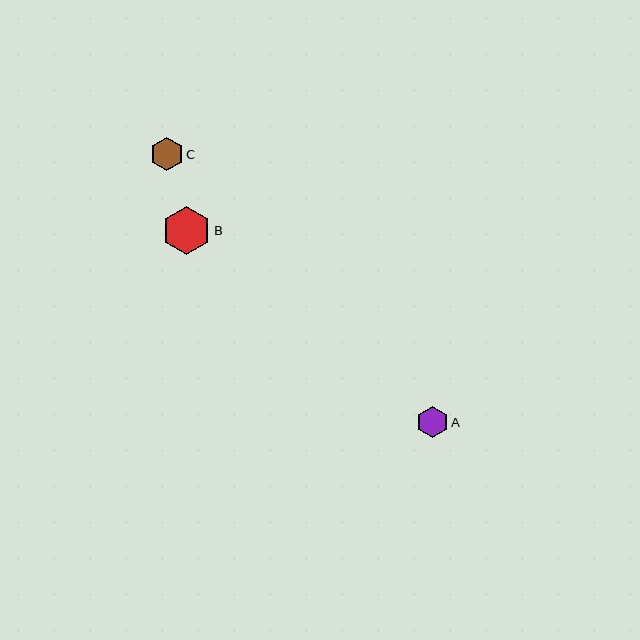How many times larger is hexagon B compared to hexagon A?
Hexagon B is approximately 1.5 times the size of hexagon A.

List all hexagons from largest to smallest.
From largest to smallest: B, C, A.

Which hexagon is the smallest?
Hexagon A is the smallest with a size of approximately 32 pixels.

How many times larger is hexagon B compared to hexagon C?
Hexagon B is approximately 1.4 times the size of hexagon C.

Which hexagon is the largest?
Hexagon B is the largest with a size of approximately 48 pixels.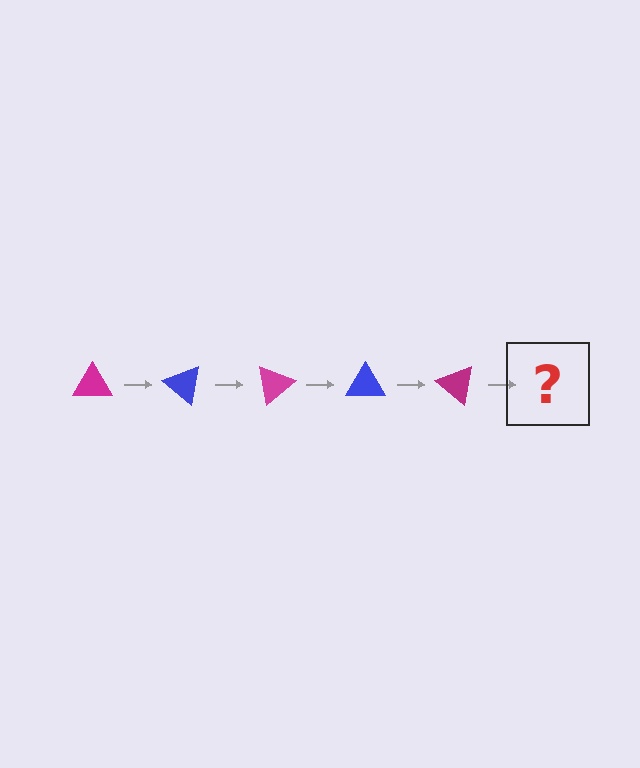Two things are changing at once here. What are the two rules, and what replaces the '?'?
The two rules are that it rotates 40 degrees each step and the color cycles through magenta and blue. The '?' should be a blue triangle, rotated 200 degrees from the start.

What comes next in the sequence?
The next element should be a blue triangle, rotated 200 degrees from the start.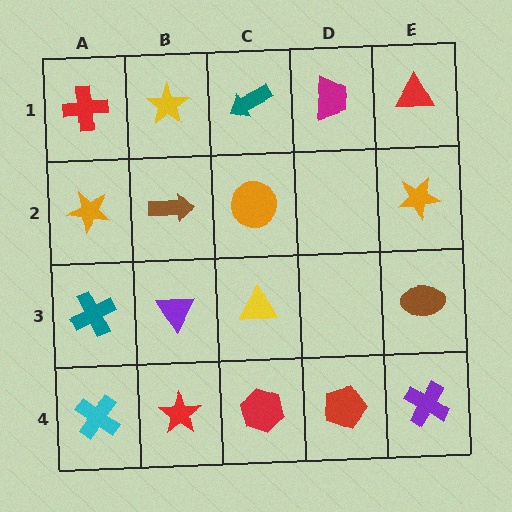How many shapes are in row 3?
4 shapes.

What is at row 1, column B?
A yellow star.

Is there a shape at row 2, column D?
No, that cell is empty.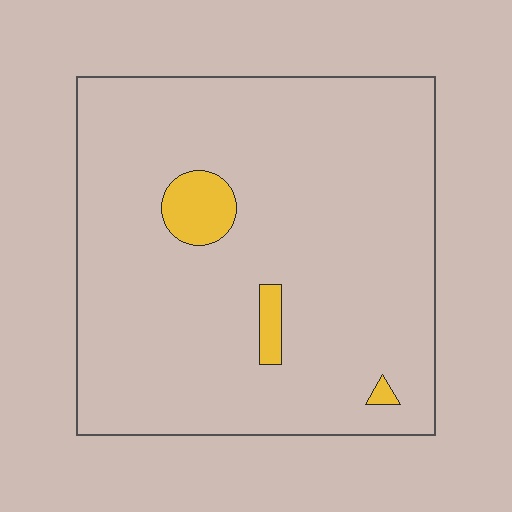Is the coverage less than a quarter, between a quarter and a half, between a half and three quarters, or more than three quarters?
Less than a quarter.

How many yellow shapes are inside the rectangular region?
3.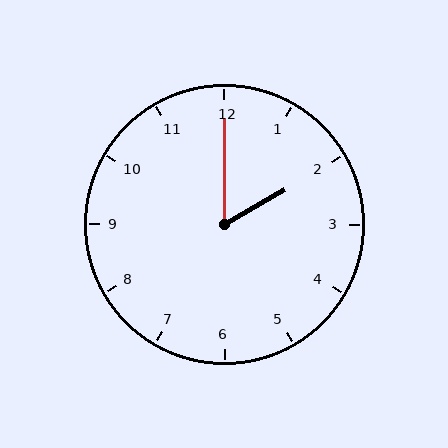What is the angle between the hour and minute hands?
Approximately 60 degrees.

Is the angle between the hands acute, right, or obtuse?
It is acute.